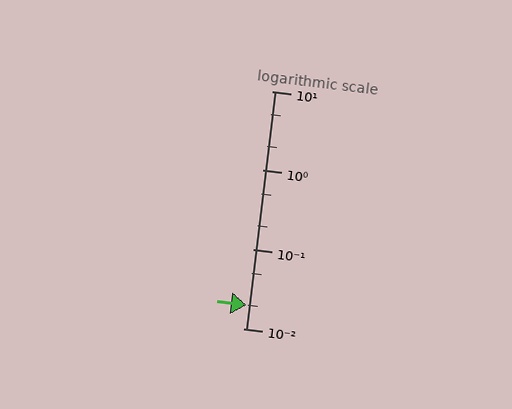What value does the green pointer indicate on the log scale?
The pointer indicates approximately 0.02.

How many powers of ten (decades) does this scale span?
The scale spans 3 decades, from 0.01 to 10.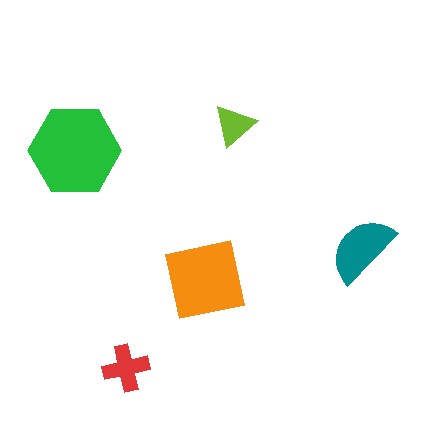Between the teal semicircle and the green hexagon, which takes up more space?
The green hexagon.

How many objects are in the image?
There are 5 objects in the image.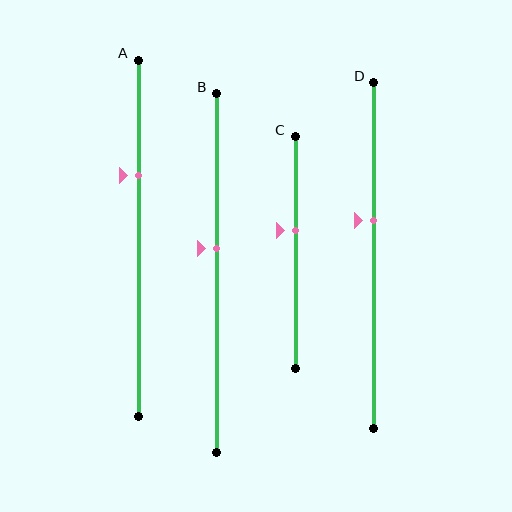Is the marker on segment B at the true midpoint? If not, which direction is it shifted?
No, the marker on segment B is shifted upward by about 7% of the segment length.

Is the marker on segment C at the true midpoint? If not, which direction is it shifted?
No, the marker on segment C is shifted upward by about 9% of the segment length.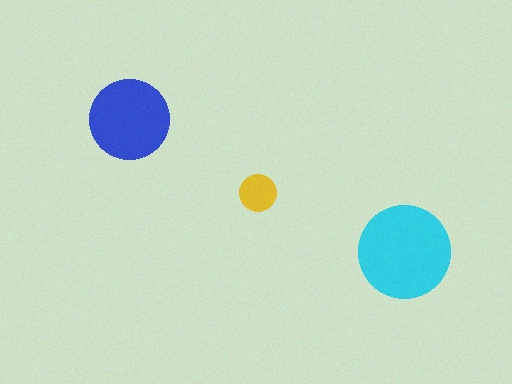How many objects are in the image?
There are 3 objects in the image.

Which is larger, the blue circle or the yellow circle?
The blue one.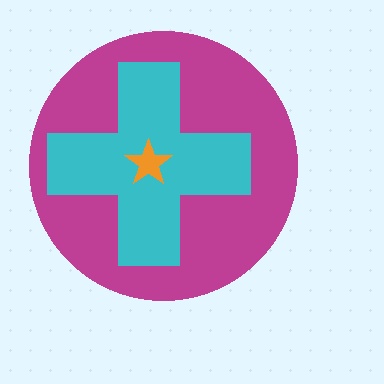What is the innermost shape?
The orange star.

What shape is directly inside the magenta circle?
The cyan cross.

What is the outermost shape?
The magenta circle.